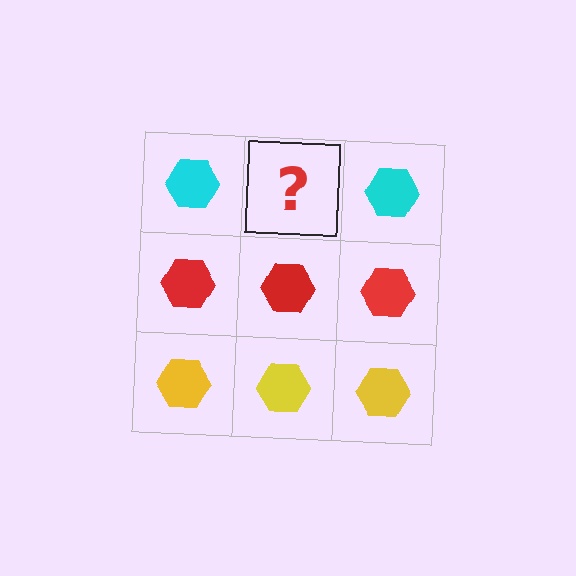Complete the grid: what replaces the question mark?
The question mark should be replaced with a cyan hexagon.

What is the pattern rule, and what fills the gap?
The rule is that each row has a consistent color. The gap should be filled with a cyan hexagon.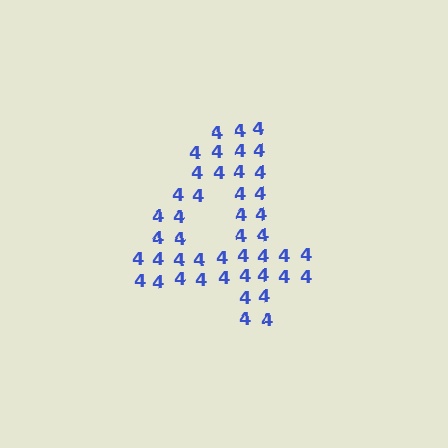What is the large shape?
The large shape is the digit 4.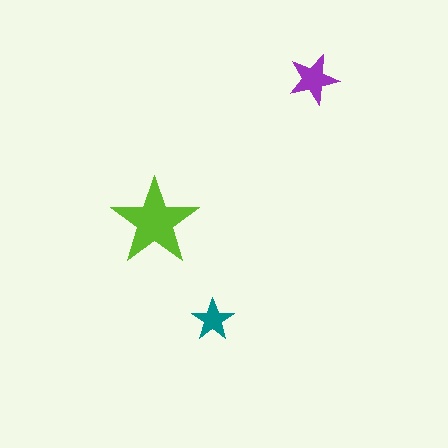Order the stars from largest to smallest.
the lime one, the purple one, the teal one.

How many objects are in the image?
There are 3 objects in the image.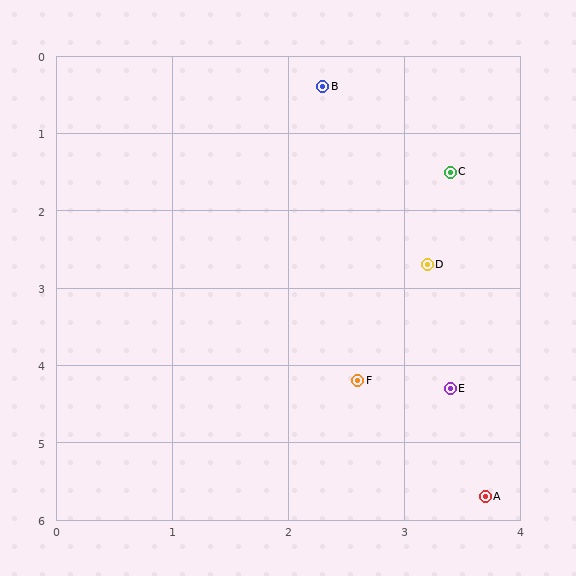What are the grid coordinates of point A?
Point A is at approximately (3.7, 5.7).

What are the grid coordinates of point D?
Point D is at approximately (3.2, 2.7).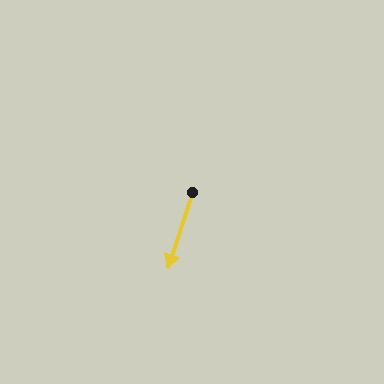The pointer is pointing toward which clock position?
Roughly 7 o'clock.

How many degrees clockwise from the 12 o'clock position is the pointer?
Approximately 198 degrees.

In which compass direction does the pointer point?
South.